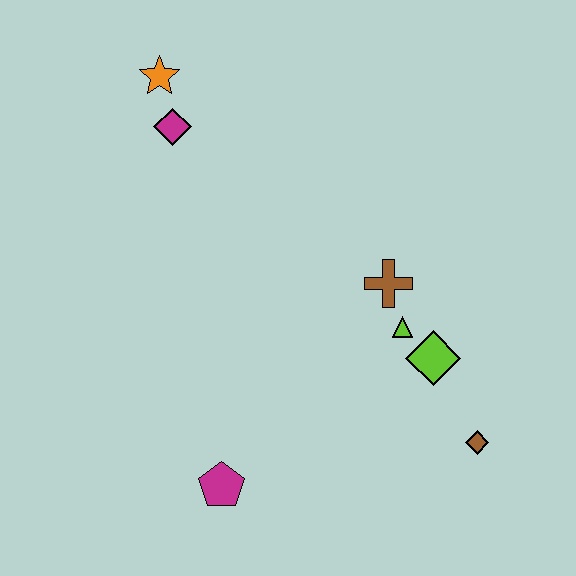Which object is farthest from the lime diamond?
The orange star is farthest from the lime diamond.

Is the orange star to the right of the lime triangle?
No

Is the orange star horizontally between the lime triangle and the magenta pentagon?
No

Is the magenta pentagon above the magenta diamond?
No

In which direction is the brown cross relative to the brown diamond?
The brown cross is above the brown diamond.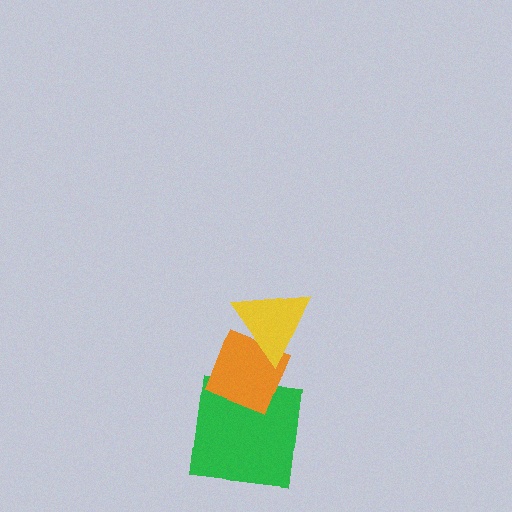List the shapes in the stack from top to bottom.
From top to bottom: the yellow triangle, the orange diamond, the green square.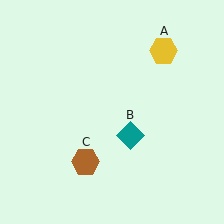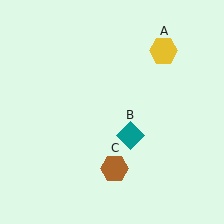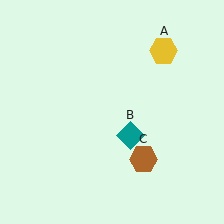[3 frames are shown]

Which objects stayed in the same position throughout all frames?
Yellow hexagon (object A) and teal diamond (object B) remained stationary.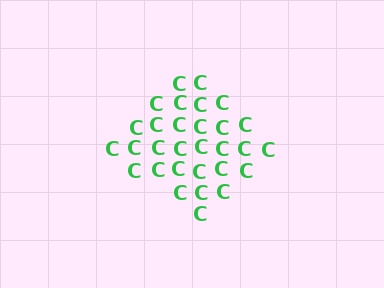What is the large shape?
The large shape is a diamond.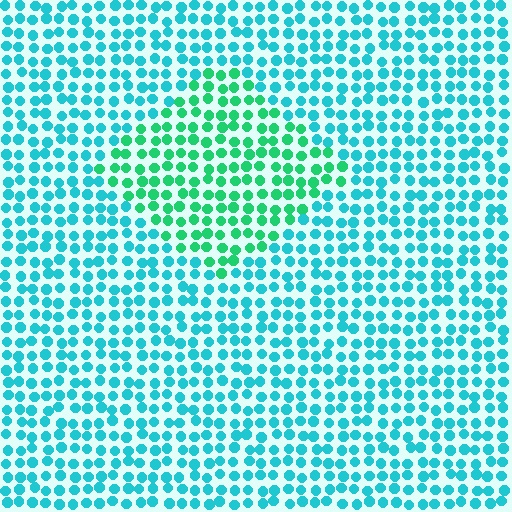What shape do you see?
I see a diamond.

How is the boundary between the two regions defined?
The boundary is defined purely by a slight shift in hue (about 36 degrees). Spacing, size, and orientation are identical on both sides.